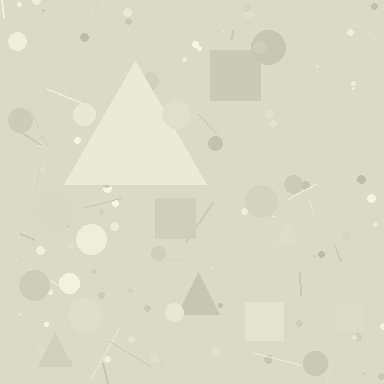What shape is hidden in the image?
A triangle is hidden in the image.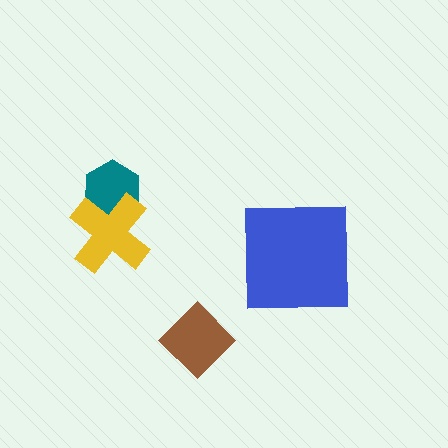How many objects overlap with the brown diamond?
0 objects overlap with the brown diamond.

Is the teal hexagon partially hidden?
Yes, it is partially covered by another shape.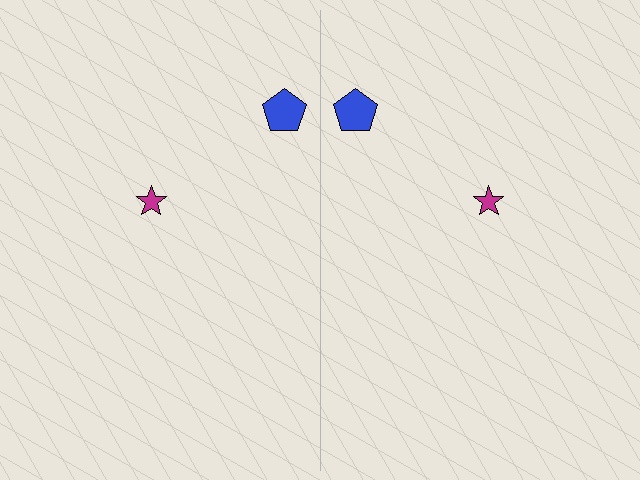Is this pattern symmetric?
Yes, this pattern has bilateral (reflection) symmetry.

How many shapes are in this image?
There are 4 shapes in this image.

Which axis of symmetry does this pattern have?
The pattern has a vertical axis of symmetry running through the center of the image.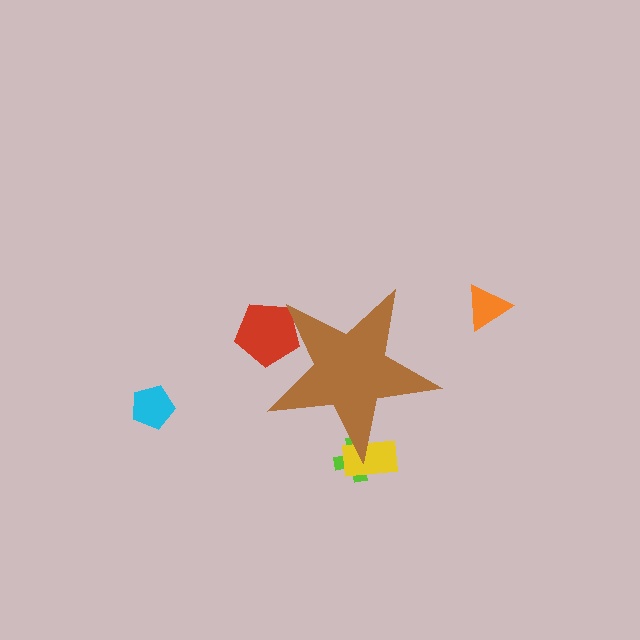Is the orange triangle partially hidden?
No, the orange triangle is fully visible.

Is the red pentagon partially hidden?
Yes, the red pentagon is partially hidden behind the brown star.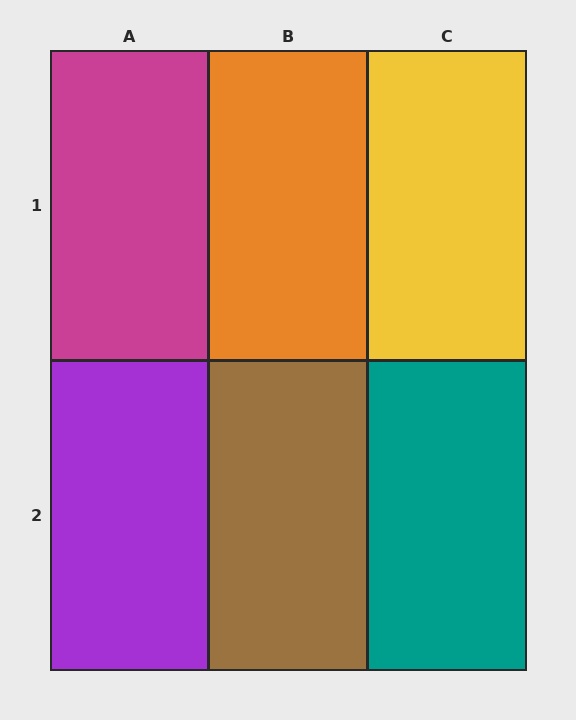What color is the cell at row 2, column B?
Brown.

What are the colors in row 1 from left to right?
Magenta, orange, yellow.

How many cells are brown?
1 cell is brown.